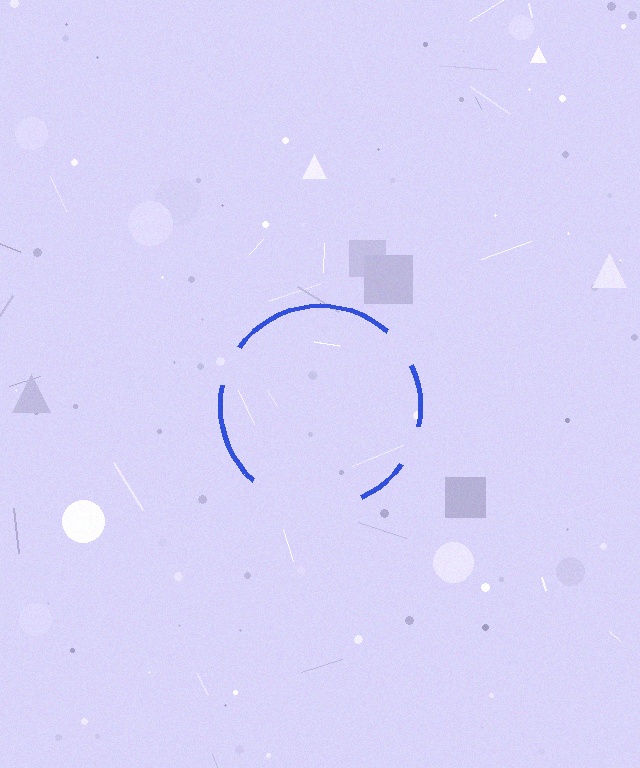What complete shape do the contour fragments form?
The contour fragments form a circle.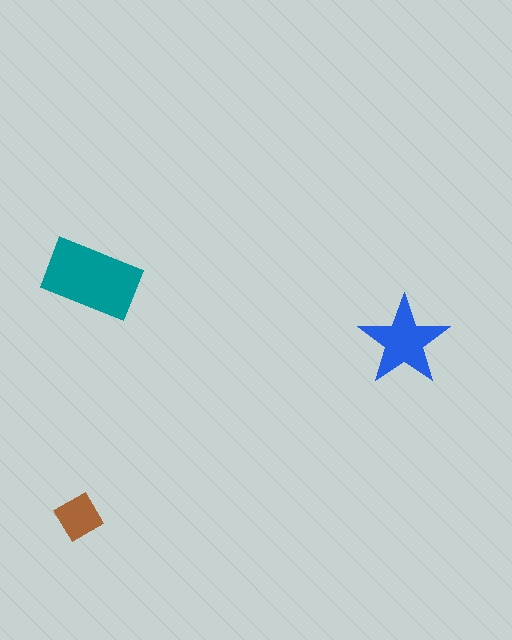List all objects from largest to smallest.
The teal rectangle, the blue star, the brown diamond.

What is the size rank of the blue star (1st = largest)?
2nd.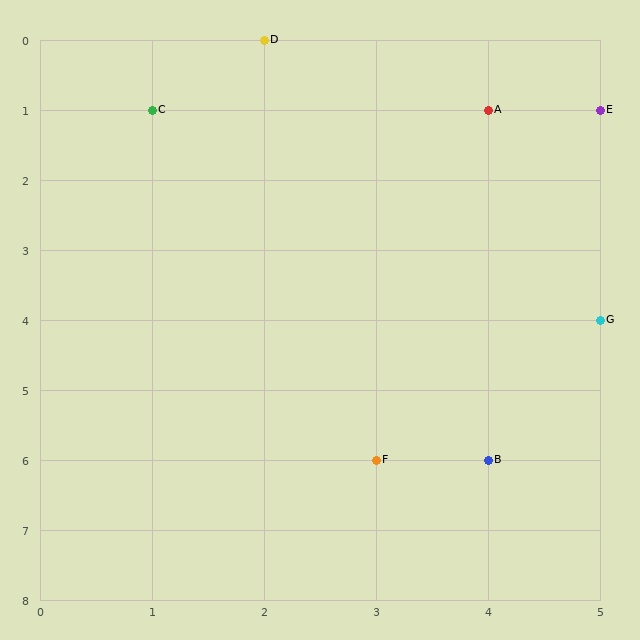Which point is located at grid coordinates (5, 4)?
Point G is at (5, 4).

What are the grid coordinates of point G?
Point G is at grid coordinates (5, 4).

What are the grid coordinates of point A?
Point A is at grid coordinates (4, 1).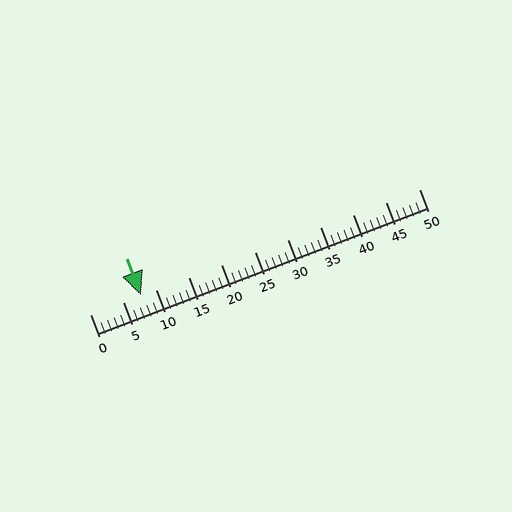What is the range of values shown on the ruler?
The ruler shows values from 0 to 50.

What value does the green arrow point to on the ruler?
The green arrow points to approximately 8.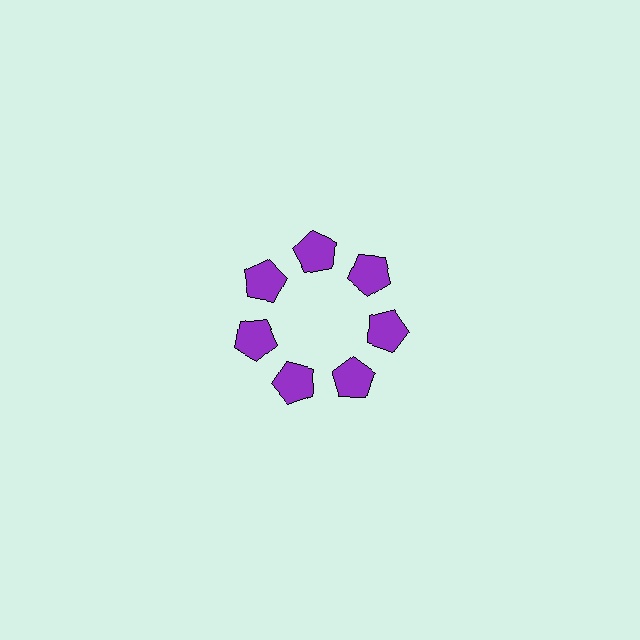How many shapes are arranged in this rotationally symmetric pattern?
There are 7 shapes, arranged in 7 groups of 1.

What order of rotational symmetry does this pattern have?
This pattern has 7-fold rotational symmetry.